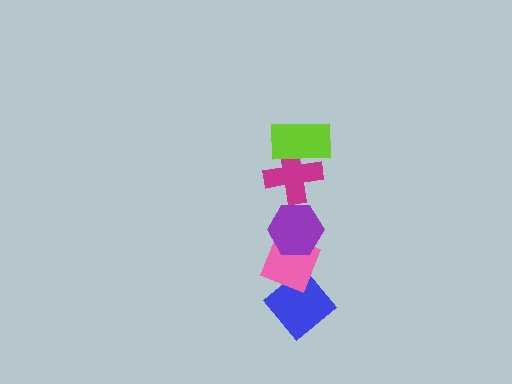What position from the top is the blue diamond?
The blue diamond is 5th from the top.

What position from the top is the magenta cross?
The magenta cross is 2nd from the top.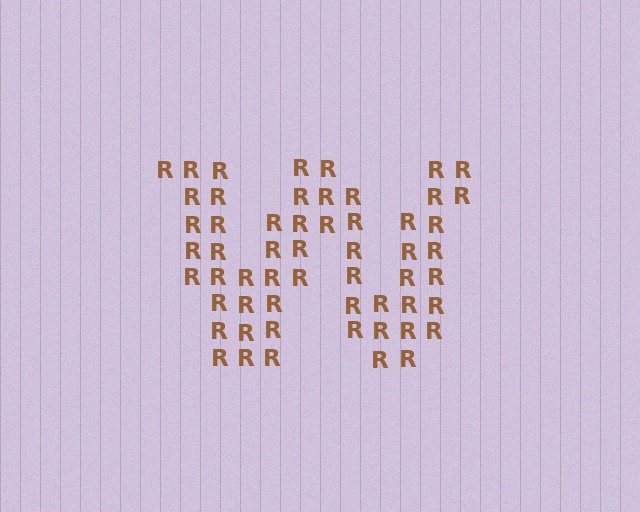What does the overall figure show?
The overall figure shows the letter W.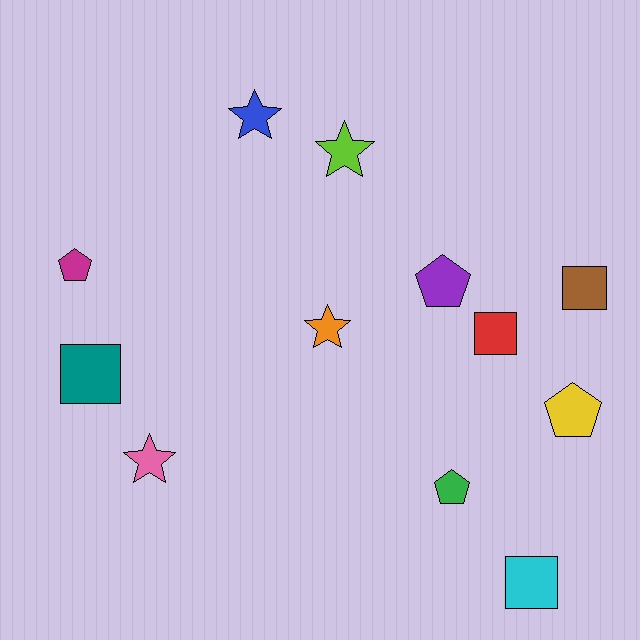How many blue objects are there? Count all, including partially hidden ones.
There is 1 blue object.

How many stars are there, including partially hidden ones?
There are 4 stars.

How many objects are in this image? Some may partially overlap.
There are 12 objects.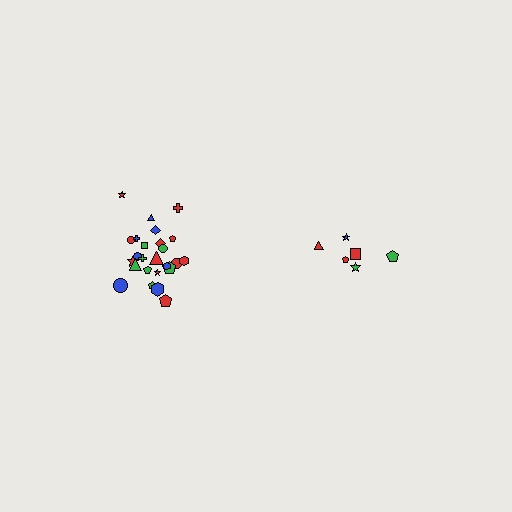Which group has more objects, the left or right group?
The left group.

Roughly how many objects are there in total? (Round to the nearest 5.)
Roughly 30 objects in total.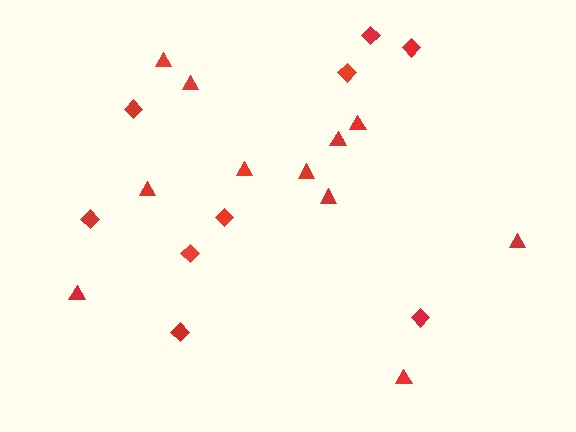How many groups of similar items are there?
There are 2 groups: one group of triangles (11) and one group of diamonds (9).